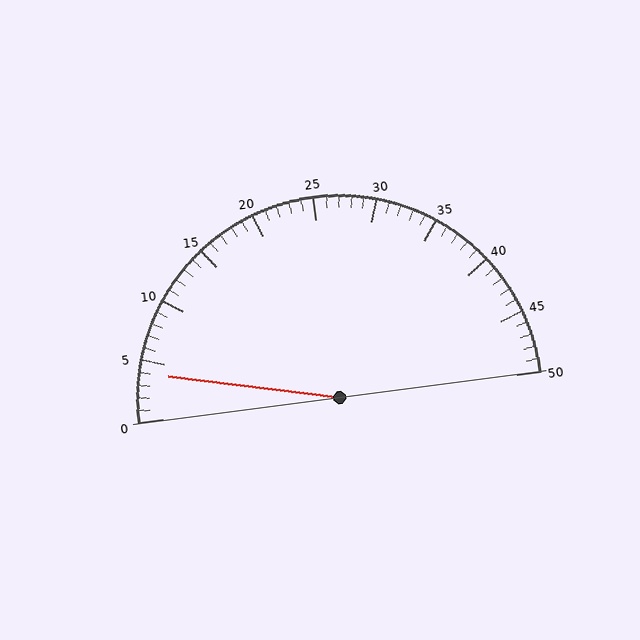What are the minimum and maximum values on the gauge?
The gauge ranges from 0 to 50.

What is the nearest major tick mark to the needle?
The nearest major tick mark is 5.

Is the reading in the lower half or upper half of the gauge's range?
The reading is in the lower half of the range (0 to 50).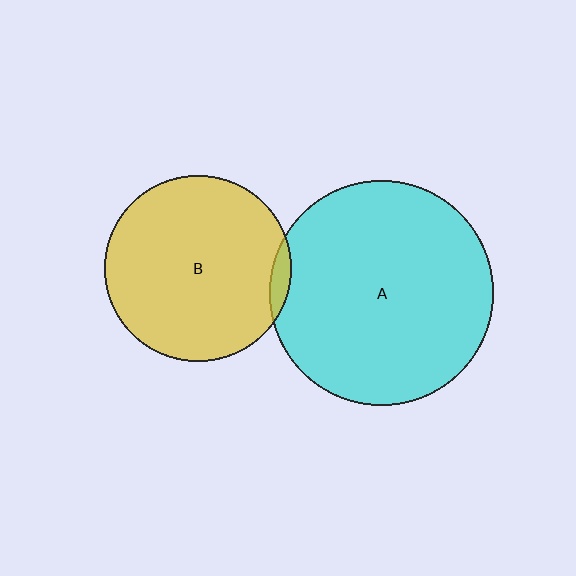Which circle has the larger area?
Circle A (cyan).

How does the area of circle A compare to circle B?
Approximately 1.4 times.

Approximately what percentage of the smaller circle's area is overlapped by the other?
Approximately 5%.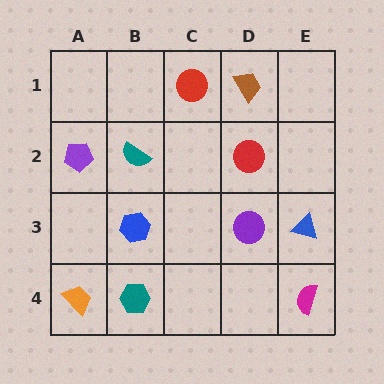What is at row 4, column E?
A magenta semicircle.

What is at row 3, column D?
A purple circle.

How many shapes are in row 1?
2 shapes.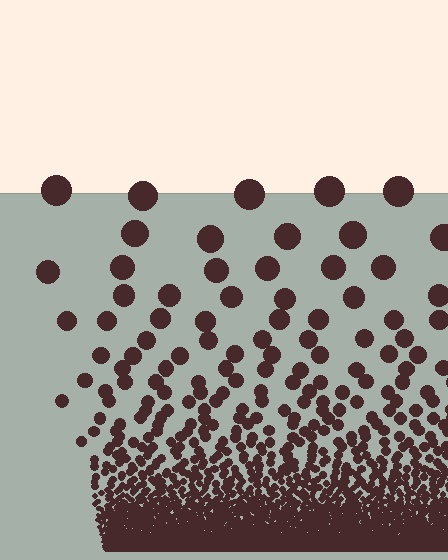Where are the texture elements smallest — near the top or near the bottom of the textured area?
Near the bottom.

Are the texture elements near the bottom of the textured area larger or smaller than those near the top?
Smaller. The gradient is inverted — elements near the bottom are smaller and denser.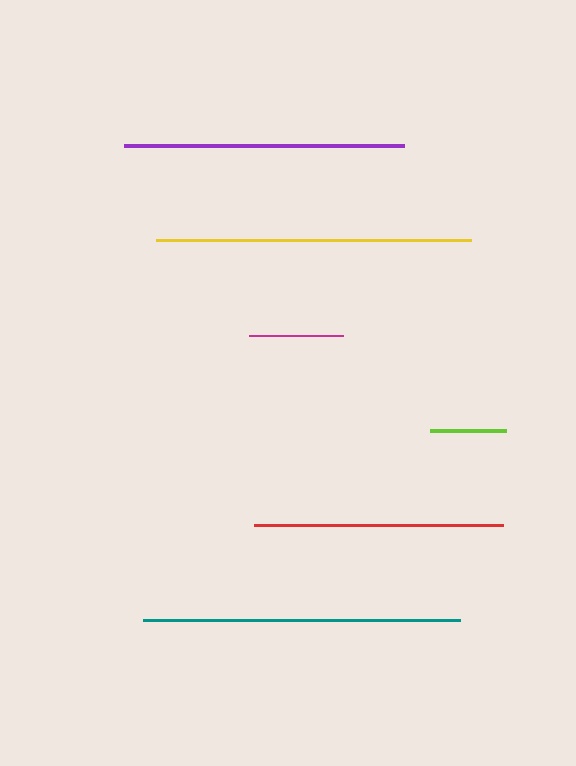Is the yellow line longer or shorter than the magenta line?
The yellow line is longer than the magenta line.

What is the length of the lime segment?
The lime segment is approximately 75 pixels long.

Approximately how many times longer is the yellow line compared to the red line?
The yellow line is approximately 1.3 times the length of the red line.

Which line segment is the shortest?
The lime line is the shortest at approximately 75 pixels.